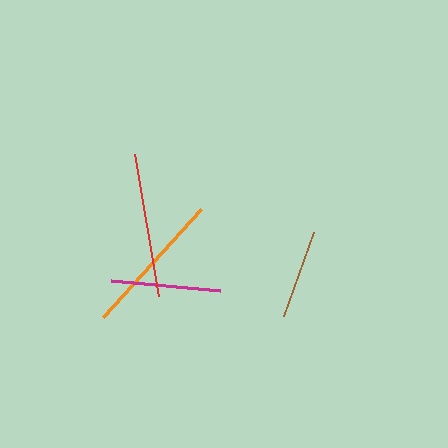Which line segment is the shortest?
The brown line is the shortest at approximately 89 pixels.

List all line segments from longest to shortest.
From longest to shortest: orange, red, magenta, brown.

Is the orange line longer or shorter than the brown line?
The orange line is longer than the brown line.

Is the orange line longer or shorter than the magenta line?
The orange line is longer than the magenta line.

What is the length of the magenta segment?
The magenta segment is approximately 109 pixels long.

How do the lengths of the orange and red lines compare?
The orange and red lines are approximately the same length.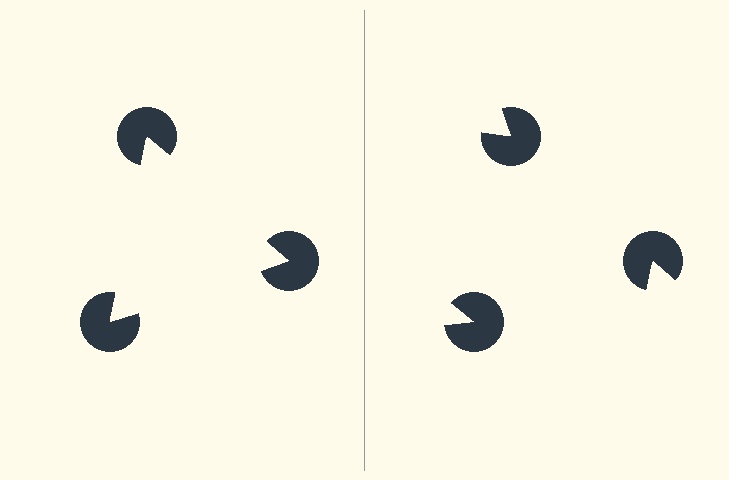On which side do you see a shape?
An illusory triangle appears on the left side. On the right side the wedge cuts are rotated, so no coherent shape forms.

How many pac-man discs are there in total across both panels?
6 — 3 on each side.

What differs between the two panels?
The pac-man discs are positioned identically on both sides; only the wedge orientations differ. On the left they align to a triangle; on the right they are misaligned.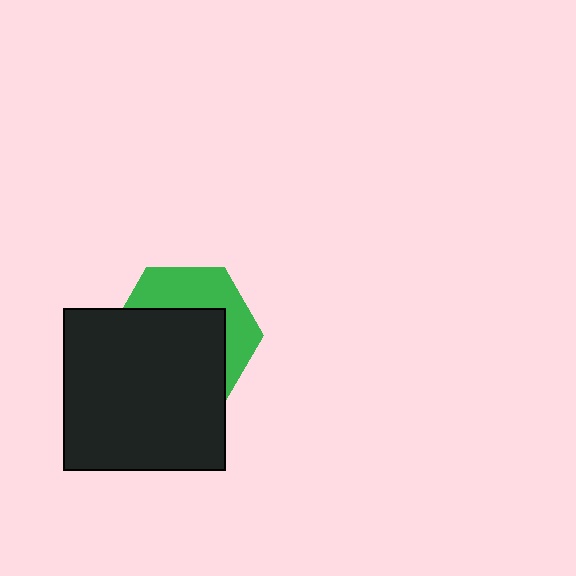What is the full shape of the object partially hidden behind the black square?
The partially hidden object is a green hexagon.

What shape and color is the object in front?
The object in front is a black square.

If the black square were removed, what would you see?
You would see the complete green hexagon.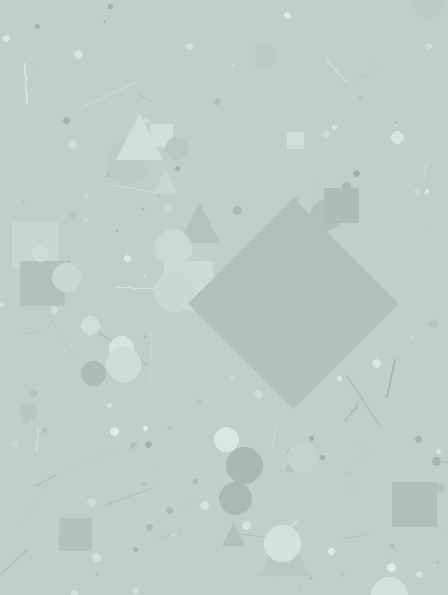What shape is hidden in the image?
A diamond is hidden in the image.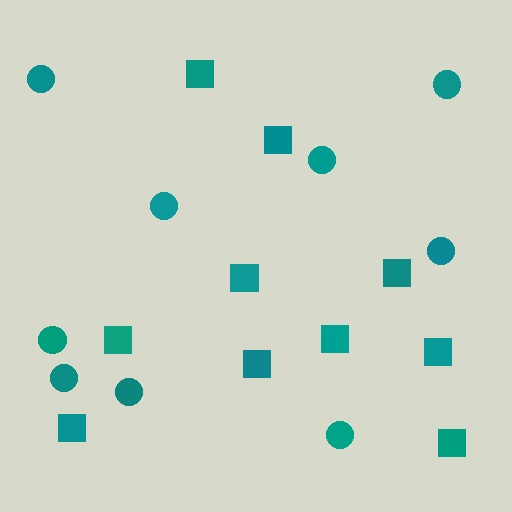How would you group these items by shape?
There are 2 groups: one group of circles (9) and one group of squares (10).